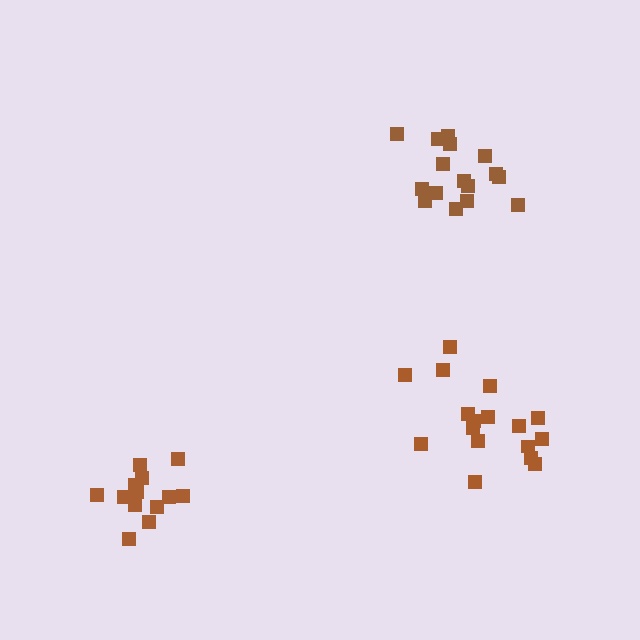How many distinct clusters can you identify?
There are 3 distinct clusters.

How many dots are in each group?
Group 1: 17 dots, Group 2: 13 dots, Group 3: 16 dots (46 total).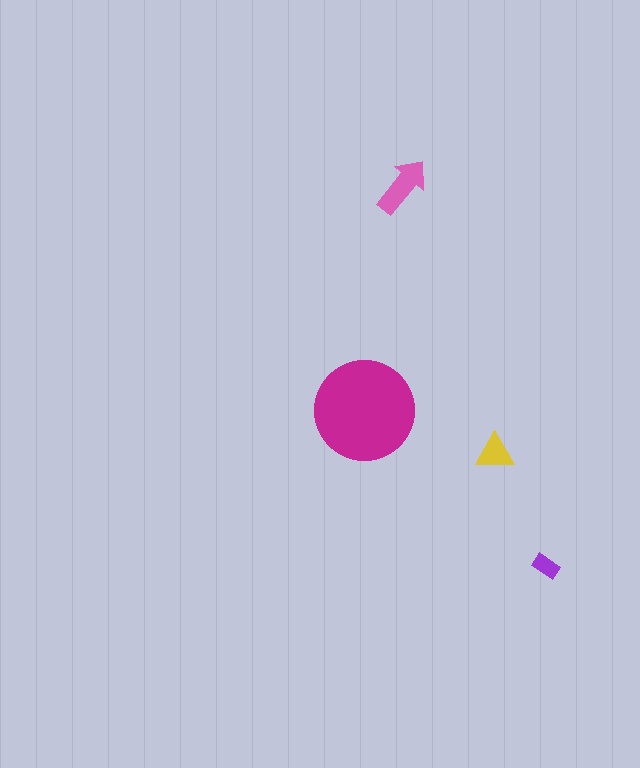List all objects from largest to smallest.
The magenta circle, the pink arrow, the yellow triangle, the purple rectangle.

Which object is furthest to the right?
The purple rectangle is rightmost.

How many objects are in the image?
There are 4 objects in the image.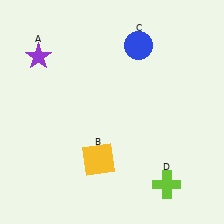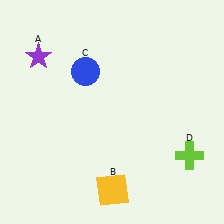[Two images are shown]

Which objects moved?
The objects that moved are: the yellow square (B), the blue circle (C), the lime cross (D).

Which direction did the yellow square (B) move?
The yellow square (B) moved down.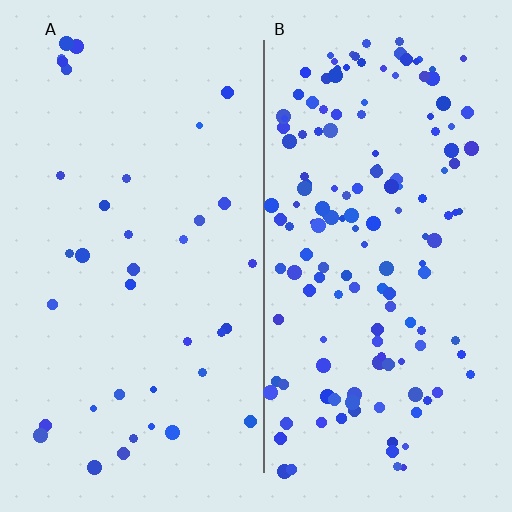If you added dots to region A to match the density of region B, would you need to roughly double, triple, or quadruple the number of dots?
Approximately quadruple.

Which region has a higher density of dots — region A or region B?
B (the right).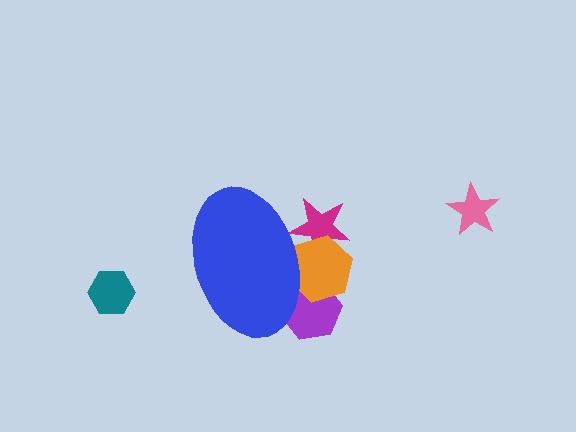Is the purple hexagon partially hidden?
Yes, the purple hexagon is partially hidden behind the blue ellipse.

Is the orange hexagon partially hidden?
Yes, the orange hexagon is partially hidden behind the blue ellipse.